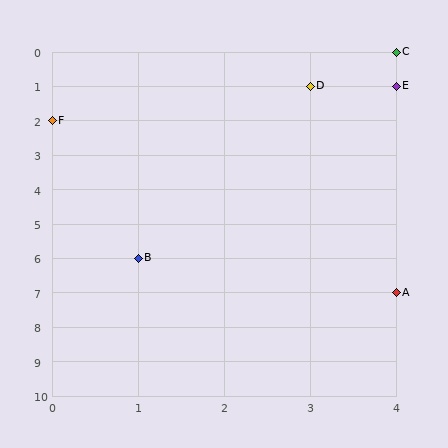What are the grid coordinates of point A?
Point A is at grid coordinates (4, 7).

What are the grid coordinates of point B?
Point B is at grid coordinates (1, 6).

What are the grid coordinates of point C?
Point C is at grid coordinates (4, 0).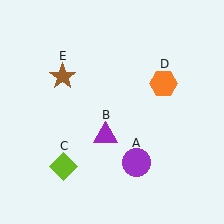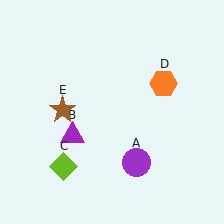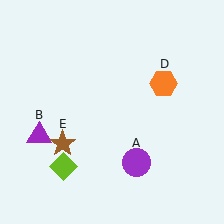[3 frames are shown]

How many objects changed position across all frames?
2 objects changed position: purple triangle (object B), brown star (object E).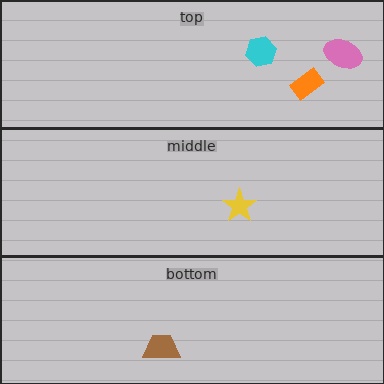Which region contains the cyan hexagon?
The top region.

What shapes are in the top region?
The orange rectangle, the pink ellipse, the cyan hexagon.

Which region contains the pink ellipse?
The top region.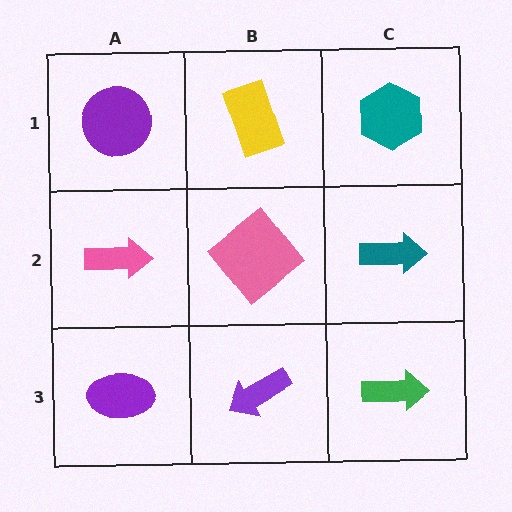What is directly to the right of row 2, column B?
A teal arrow.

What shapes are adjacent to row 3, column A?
A pink arrow (row 2, column A), a purple arrow (row 3, column B).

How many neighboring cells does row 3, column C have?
2.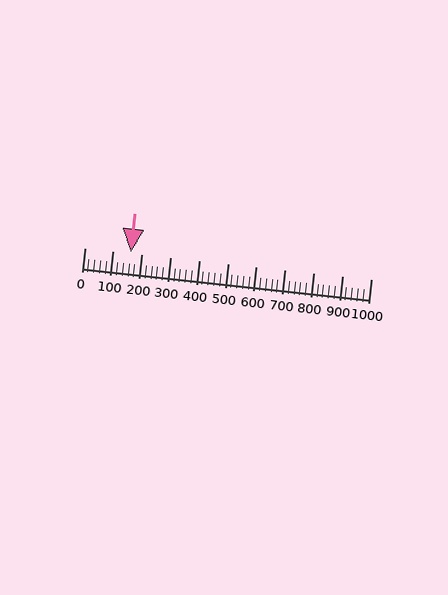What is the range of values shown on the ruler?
The ruler shows values from 0 to 1000.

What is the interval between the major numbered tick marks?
The major tick marks are spaced 100 units apart.